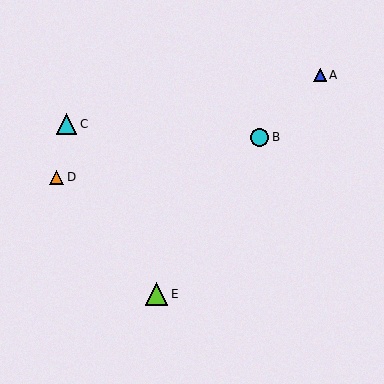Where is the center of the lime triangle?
The center of the lime triangle is at (156, 294).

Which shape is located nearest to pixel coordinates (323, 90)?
The blue triangle (labeled A) at (320, 75) is nearest to that location.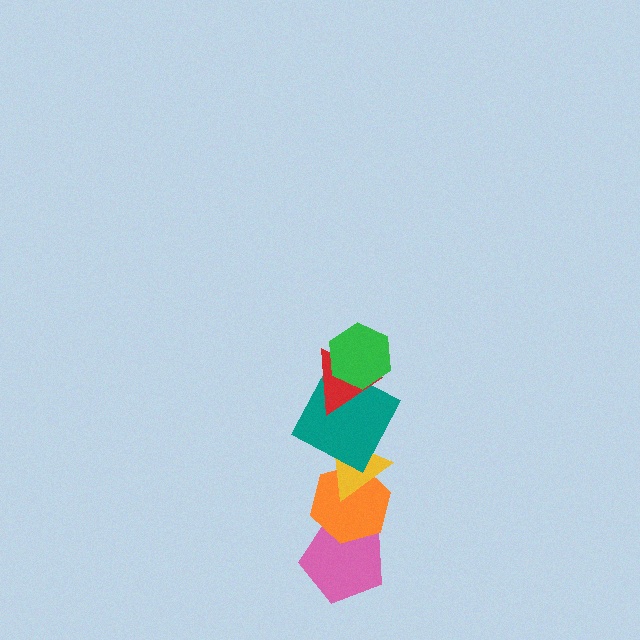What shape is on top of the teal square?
The red triangle is on top of the teal square.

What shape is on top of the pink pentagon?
The orange hexagon is on top of the pink pentagon.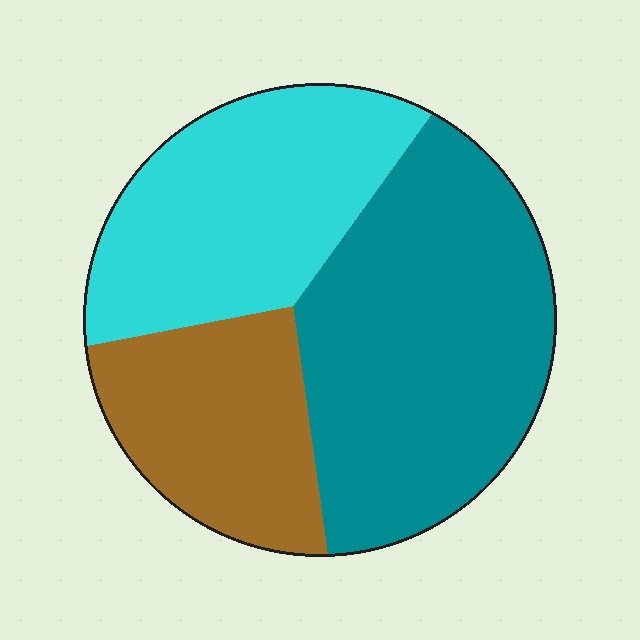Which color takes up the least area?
Brown, at roughly 25%.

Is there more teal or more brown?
Teal.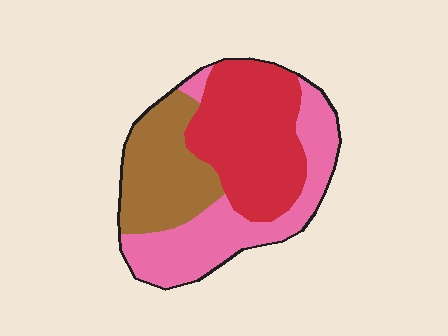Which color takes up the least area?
Brown, at roughly 25%.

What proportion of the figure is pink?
Pink covers 35% of the figure.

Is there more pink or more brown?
Pink.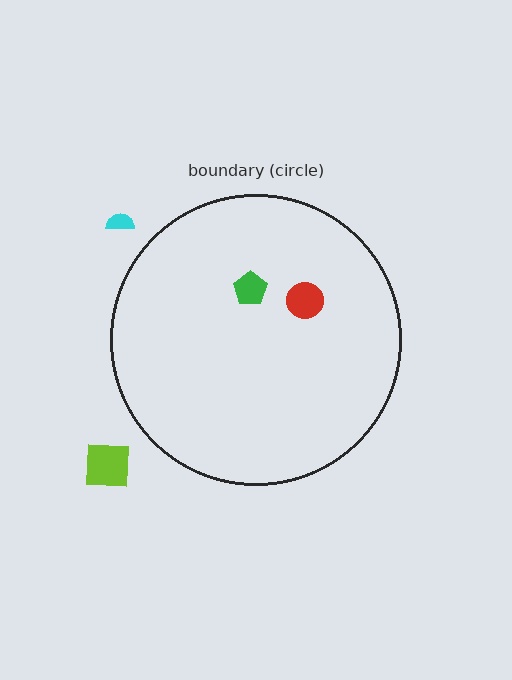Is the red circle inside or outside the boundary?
Inside.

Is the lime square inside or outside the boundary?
Outside.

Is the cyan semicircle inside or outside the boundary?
Outside.